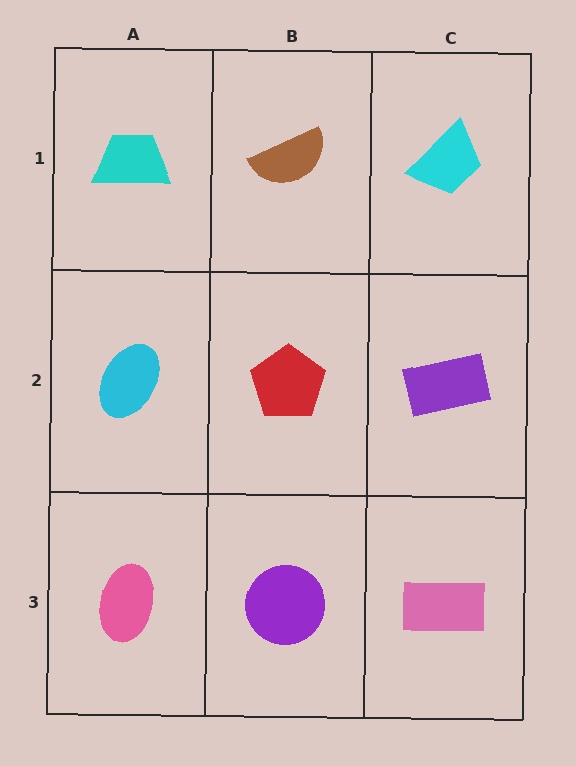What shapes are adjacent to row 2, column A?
A cyan trapezoid (row 1, column A), a pink ellipse (row 3, column A), a red pentagon (row 2, column B).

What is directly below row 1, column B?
A red pentagon.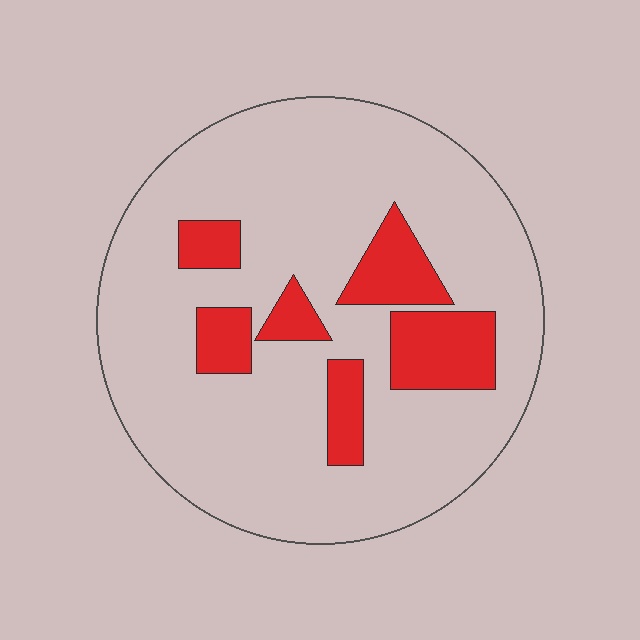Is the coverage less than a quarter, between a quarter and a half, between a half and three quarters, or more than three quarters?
Less than a quarter.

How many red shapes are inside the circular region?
6.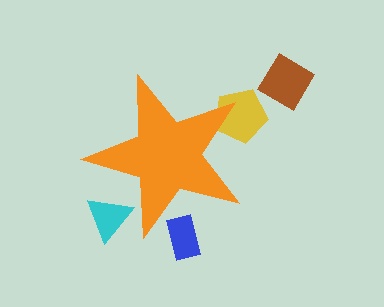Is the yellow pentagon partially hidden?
Yes, the yellow pentagon is partially hidden behind the orange star.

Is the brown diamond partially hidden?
No, the brown diamond is fully visible.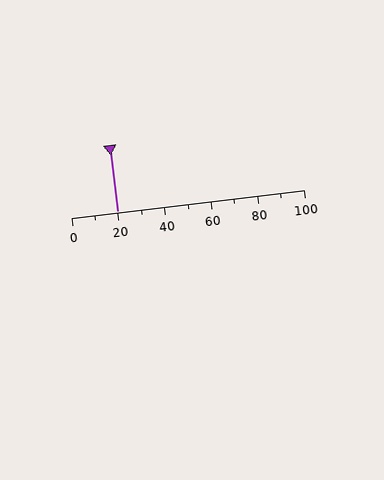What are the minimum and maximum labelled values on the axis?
The axis runs from 0 to 100.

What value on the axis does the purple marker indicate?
The marker indicates approximately 20.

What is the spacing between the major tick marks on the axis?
The major ticks are spaced 20 apart.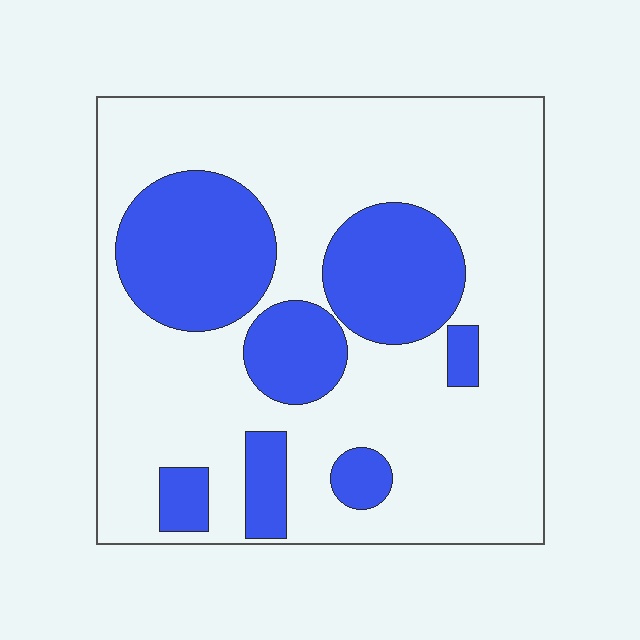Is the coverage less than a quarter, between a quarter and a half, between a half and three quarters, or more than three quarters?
Between a quarter and a half.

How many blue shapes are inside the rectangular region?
7.